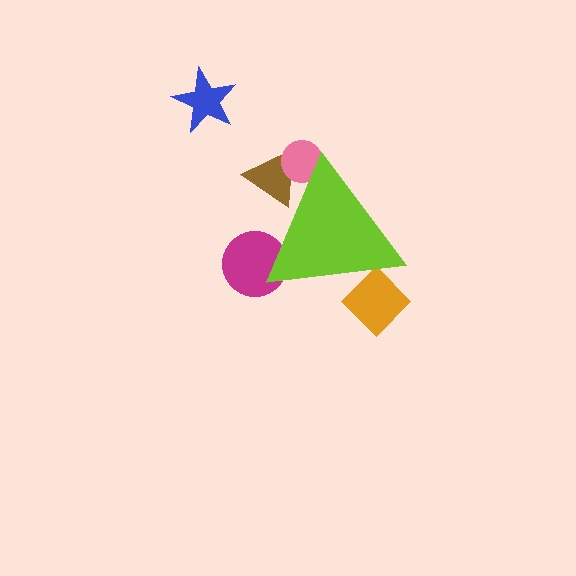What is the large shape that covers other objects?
A lime triangle.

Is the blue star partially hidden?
No, the blue star is fully visible.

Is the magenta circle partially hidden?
Yes, the magenta circle is partially hidden behind the lime triangle.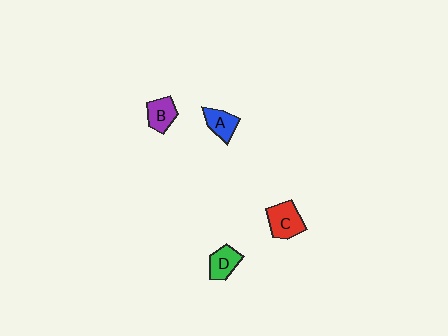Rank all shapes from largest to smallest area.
From largest to smallest: C (red), D (green), B (purple), A (blue).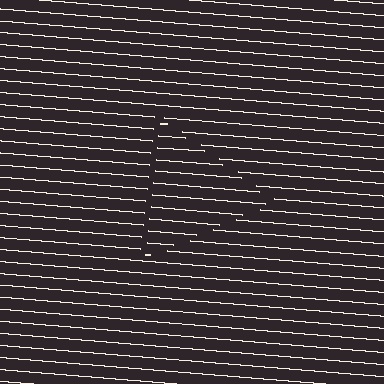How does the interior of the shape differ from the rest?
The interior of the shape contains the same grating, shifted by half a period — the contour is defined by the phase discontinuity where line-ends from the inner and outer gratings abut.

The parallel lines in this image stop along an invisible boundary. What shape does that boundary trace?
An illusory triangle. The interior of the shape contains the same grating, shifted by half a period — the contour is defined by the phase discontinuity where line-ends from the inner and outer gratings abut.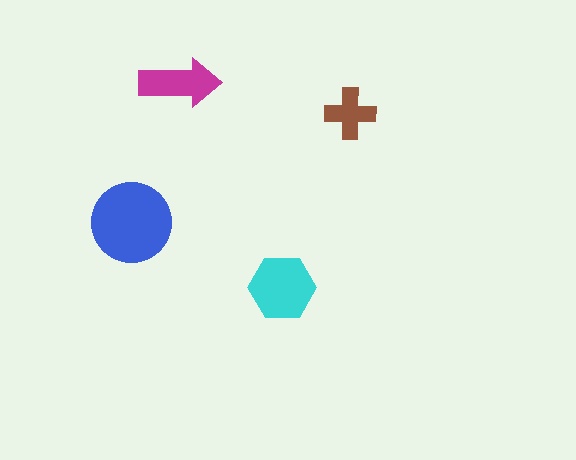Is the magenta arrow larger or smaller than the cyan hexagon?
Smaller.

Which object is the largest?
The blue circle.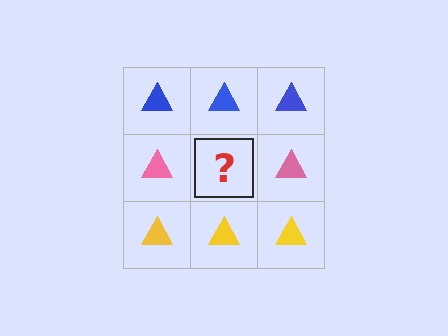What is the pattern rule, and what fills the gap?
The rule is that each row has a consistent color. The gap should be filled with a pink triangle.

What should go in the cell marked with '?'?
The missing cell should contain a pink triangle.